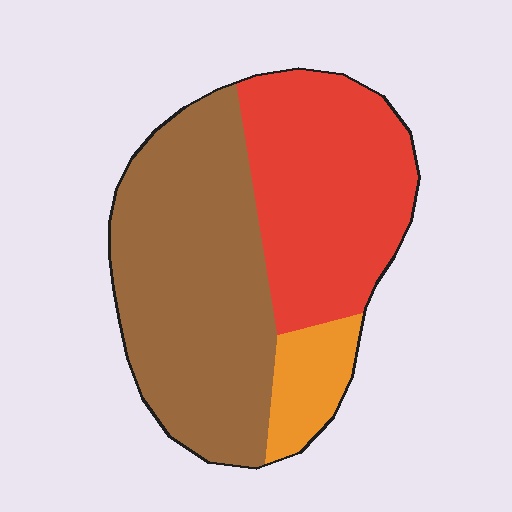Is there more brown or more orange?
Brown.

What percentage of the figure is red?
Red takes up between a quarter and a half of the figure.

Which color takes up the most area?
Brown, at roughly 50%.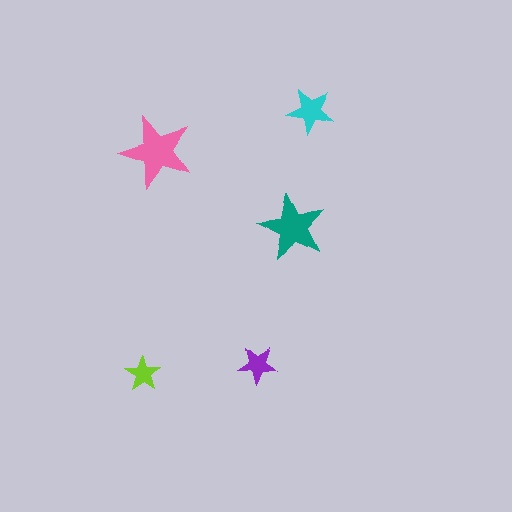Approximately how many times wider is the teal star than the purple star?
About 1.5 times wider.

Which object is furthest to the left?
The lime star is leftmost.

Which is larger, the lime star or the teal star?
The teal one.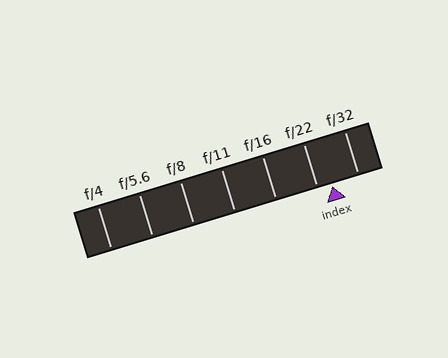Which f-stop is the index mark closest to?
The index mark is closest to f/22.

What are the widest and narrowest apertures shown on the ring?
The widest aperture shown is f/4 and the narrowest is f/32.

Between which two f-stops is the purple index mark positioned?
The index mark is between f/22 and f/32.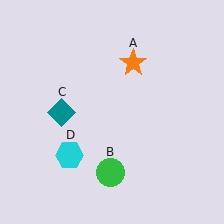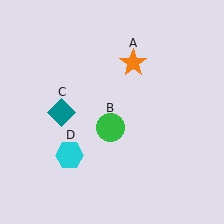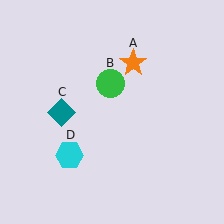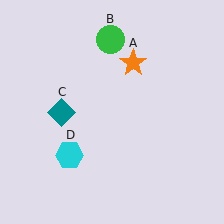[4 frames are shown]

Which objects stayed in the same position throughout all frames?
Orange star (object A) and teal diamond (object C) and cyan hexagon (object D) remained stationary.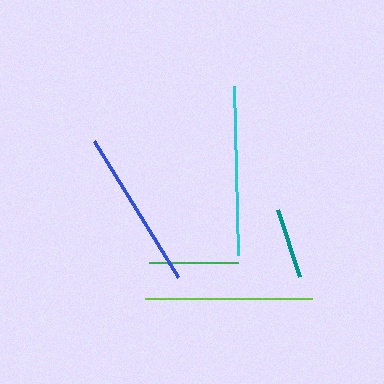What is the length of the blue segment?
The blue segment is approximately 160 pixels long.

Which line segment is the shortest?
The teal line is the shortest at approximately 70 pixels.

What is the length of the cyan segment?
The cyan segment is approximately 169 pixels long.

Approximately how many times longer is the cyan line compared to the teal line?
The cyan line is approximately 2.4 times the length of the teal line.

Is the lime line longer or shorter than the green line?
The lime line is longer than the green line.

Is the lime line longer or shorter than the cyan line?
The cyan line is longer than the lime line.